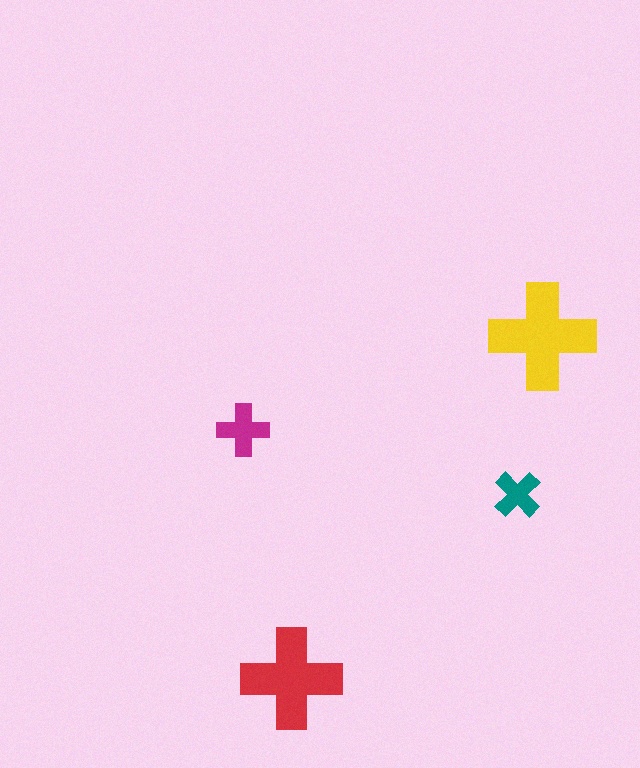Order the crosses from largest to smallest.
the yellow one, the red one, the magenta one, the teal one.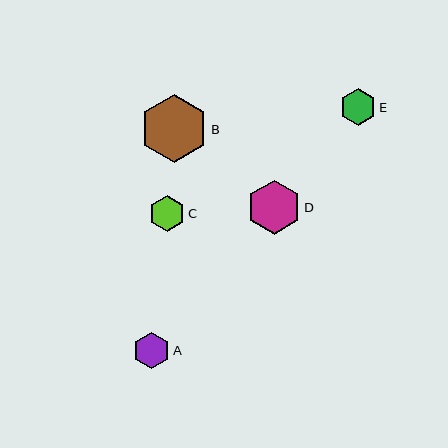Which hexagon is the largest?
Hexagon B is the largest with a size of approximately 68 pixels.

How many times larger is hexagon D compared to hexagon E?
Hexagon D is approximately 1.5 times the size of hexagon E.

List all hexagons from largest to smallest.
From largest to smallest: B, D, C, A, E.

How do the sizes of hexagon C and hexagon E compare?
Hexagon C and hexagon E are approximately the same size.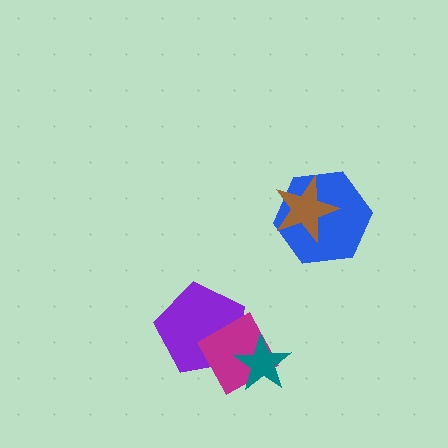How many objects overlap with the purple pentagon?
2 objects overlap with the purple pentagon.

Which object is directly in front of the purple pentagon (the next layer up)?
The magenta diamond is directly in front of the purple pentagon.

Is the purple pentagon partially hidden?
Yes, it is partially covered by another shape.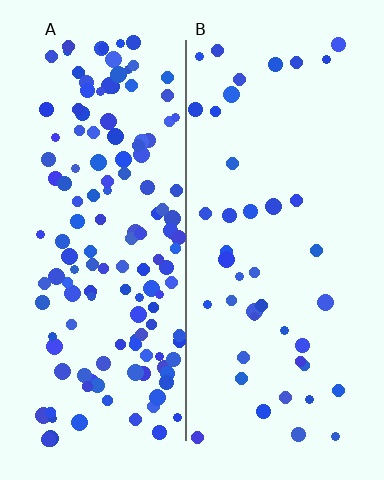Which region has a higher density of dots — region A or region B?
A (the left).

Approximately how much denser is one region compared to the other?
Approximately 3.3× — region A over region B.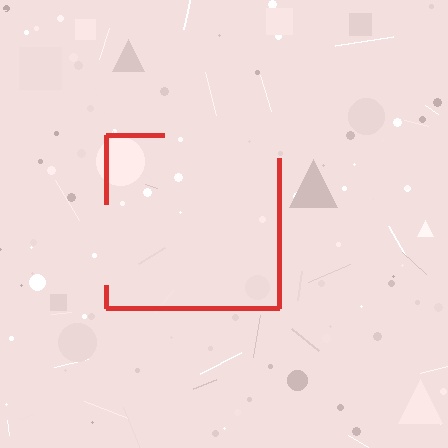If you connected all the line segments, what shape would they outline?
They would outline a square.